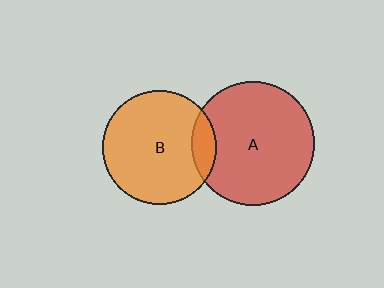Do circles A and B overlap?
Yes.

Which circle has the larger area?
Circle A (red).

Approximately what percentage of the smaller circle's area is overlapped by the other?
Approximately 15%.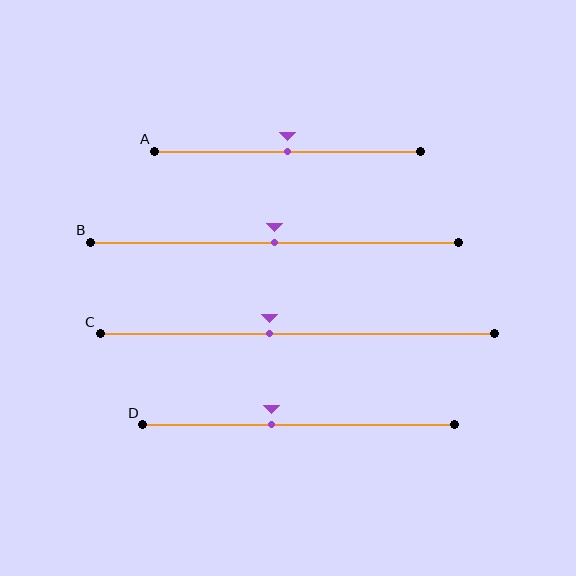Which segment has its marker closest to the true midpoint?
Segment A has its marker closest to the true midpoint.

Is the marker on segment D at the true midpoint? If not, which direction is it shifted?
No, the marker on segment D is shifted to the left by about 9% of the segment length.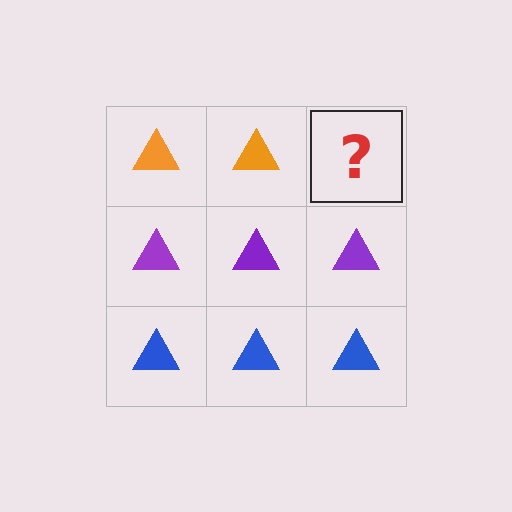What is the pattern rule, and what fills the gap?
The rule is that each row has a consistent color. The gap should be filled with an orange triangle.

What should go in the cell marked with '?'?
The missing cell should contain an orange triangle.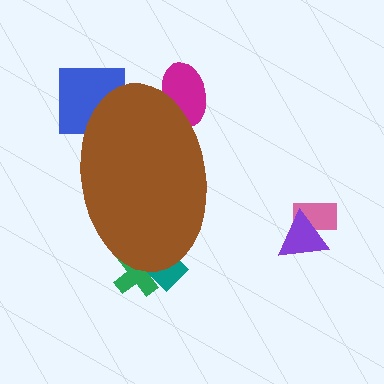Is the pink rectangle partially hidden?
No, the pink rectangle is fully visible.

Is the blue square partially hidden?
Yes, the blue square is partially hidden behind the brown ellipse.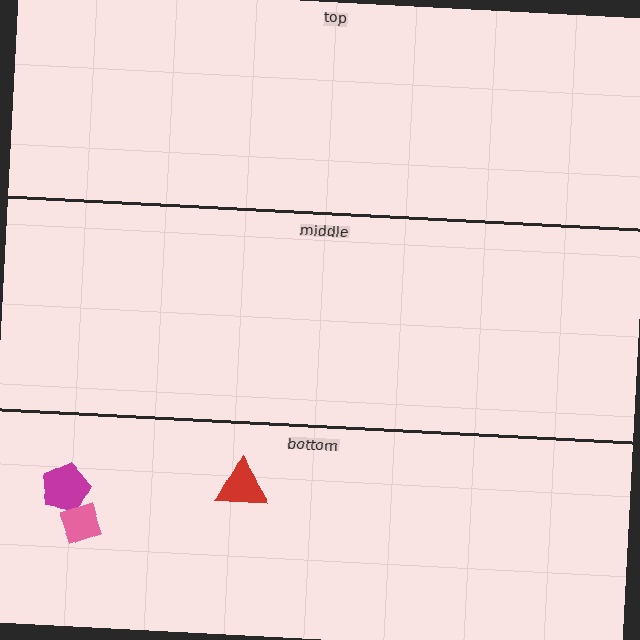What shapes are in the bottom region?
The magenta pentagon, the red triangle, the pink diamond.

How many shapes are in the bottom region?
3.